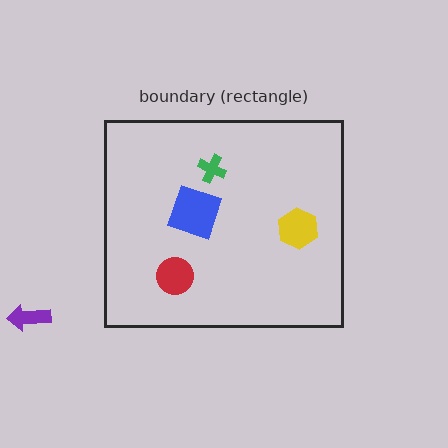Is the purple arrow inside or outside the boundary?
Outside.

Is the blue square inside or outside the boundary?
Inside.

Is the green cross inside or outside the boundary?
Inside.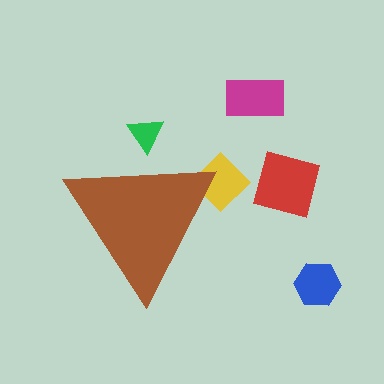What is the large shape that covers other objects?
A brown triangle.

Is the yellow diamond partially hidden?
Yes, the yellow diamond is partially hidden behind the brown triangle.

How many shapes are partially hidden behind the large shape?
2 shapes are partially hidden.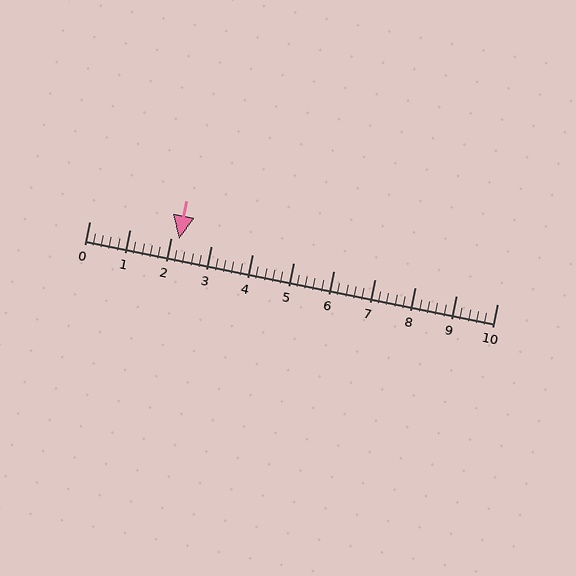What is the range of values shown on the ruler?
The ruler shows values from 0 to 10.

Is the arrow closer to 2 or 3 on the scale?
The arrow is closer to 2.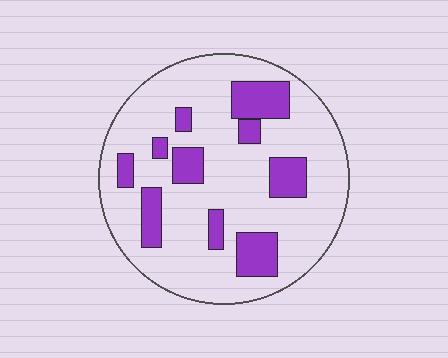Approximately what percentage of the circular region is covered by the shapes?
Approximately 20%.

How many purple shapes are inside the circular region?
10.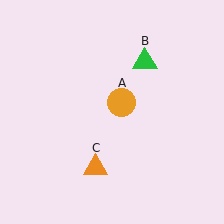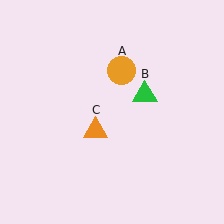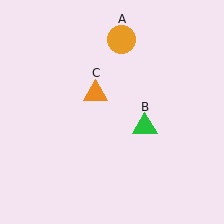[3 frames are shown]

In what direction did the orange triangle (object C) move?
The orange triangle (object C) moved up.